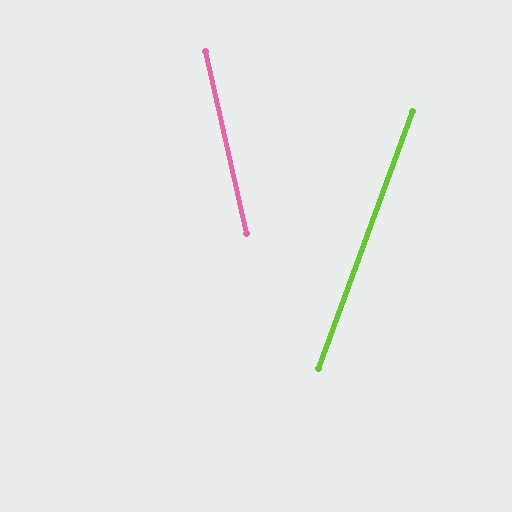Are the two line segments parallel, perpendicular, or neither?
Neither parallel nor perpendicular — they differ by about 33°.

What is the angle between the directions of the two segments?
Approximately 33 degrees.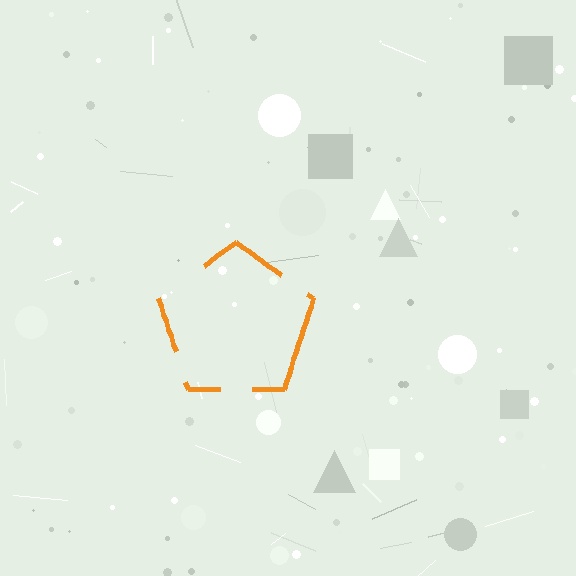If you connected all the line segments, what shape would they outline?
They would outline a pentagon.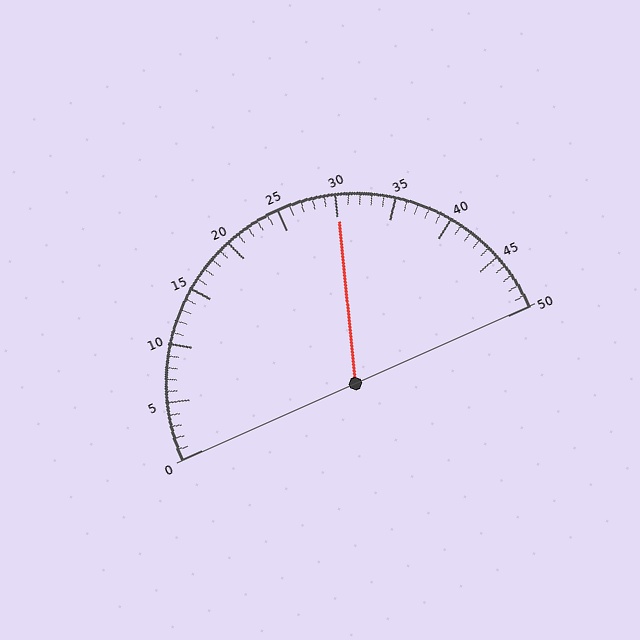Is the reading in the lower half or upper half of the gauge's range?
The reading is in the upper half of the range (0 to 50).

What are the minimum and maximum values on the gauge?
The gauge ranges from 0 to 50.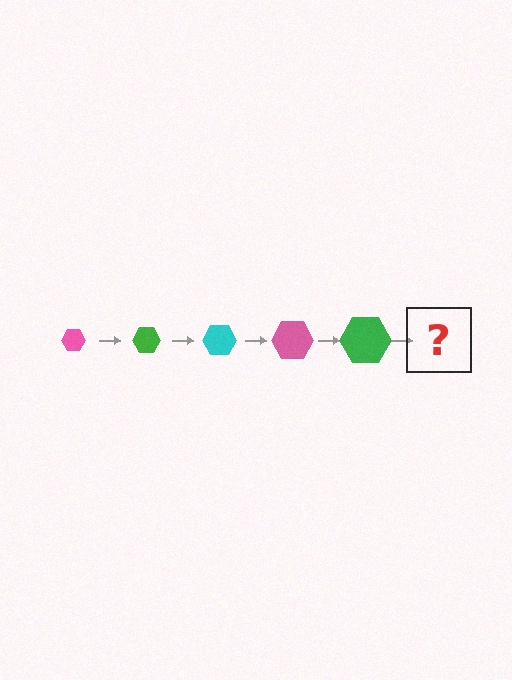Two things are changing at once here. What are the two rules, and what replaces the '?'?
The two rules are that the hexagon grows larger each step and the color cycles through pink, green, and cyan. The '?' should be a cyan hexagon, larger than the previous one.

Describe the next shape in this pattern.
It should be a cyan hexagon, larger than the previous one.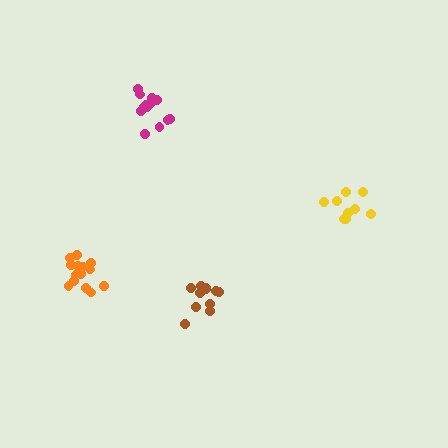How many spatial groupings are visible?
There are 4 spatial groupings.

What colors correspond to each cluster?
The clusters are colored: yellow, brown, magenta, orange.